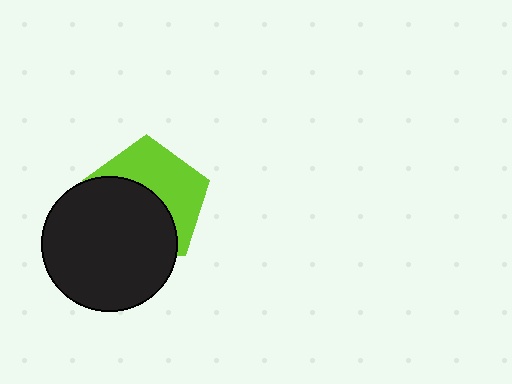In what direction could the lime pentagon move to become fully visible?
The lime pentagon could move up. That would shift it out from behind the black circle entirely.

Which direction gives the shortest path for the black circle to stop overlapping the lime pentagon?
Moving down gives the shortest separation.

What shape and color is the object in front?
The object in front is a black circle.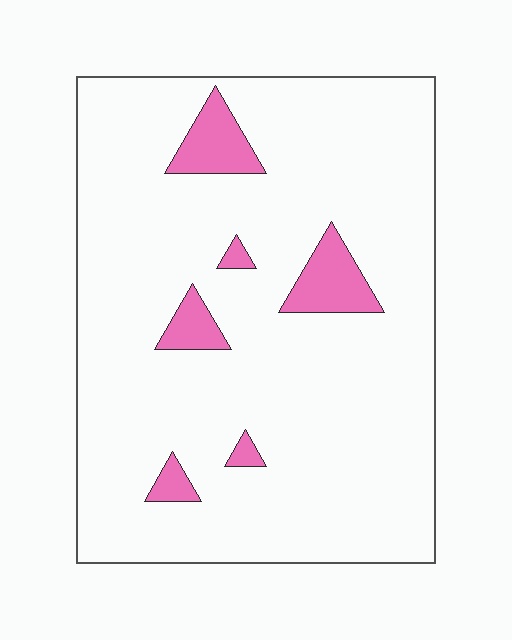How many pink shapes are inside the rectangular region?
6.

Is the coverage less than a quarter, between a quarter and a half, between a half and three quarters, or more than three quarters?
Less than a quarter.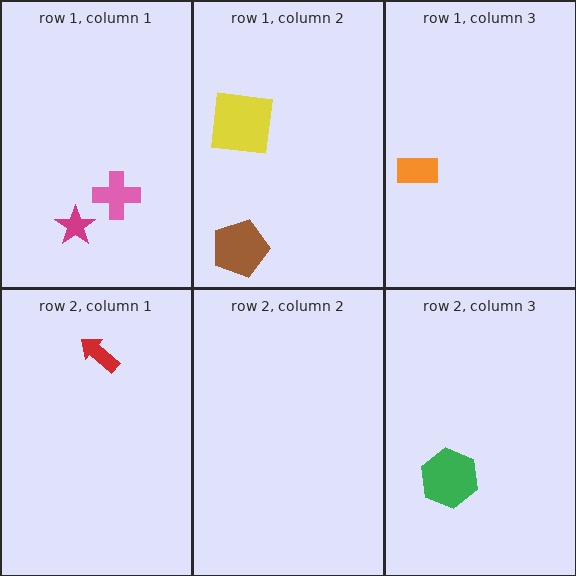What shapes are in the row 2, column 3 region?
The green hexagon.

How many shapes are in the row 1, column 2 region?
2.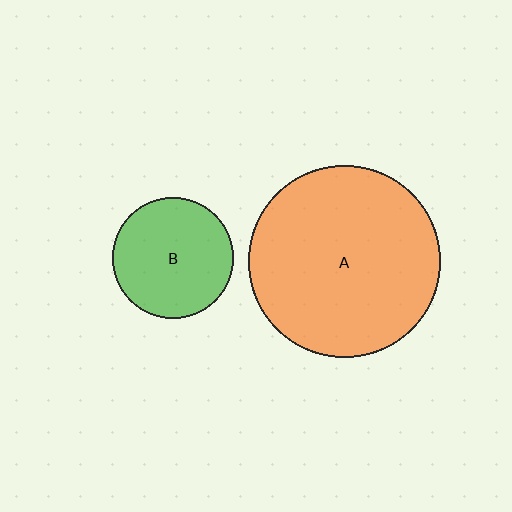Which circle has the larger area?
Circle A (orange).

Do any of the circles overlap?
No, none of the circles overlap.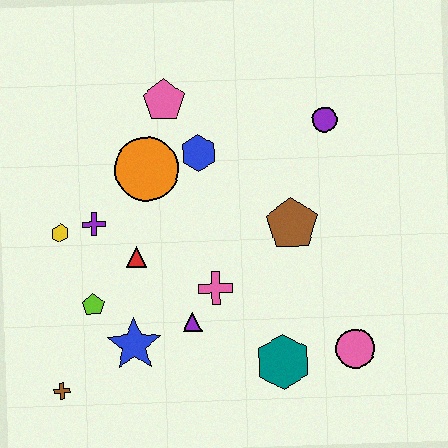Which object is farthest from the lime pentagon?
The purple circle is farthest from the lime pentagon.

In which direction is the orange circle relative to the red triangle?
The orange circle is above the red triangle.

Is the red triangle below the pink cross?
No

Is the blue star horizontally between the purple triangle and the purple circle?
No